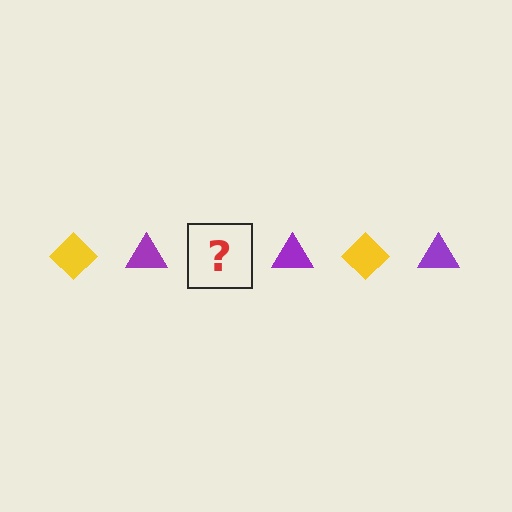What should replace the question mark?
The question mark should be replaced with a yellow diamond.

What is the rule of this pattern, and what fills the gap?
The rule is that the pattern alternates between yellow diamond and purple triangle. The gap should be filled with a yellow diamond.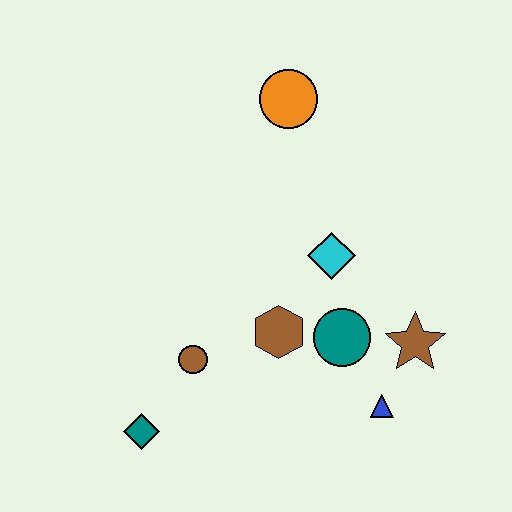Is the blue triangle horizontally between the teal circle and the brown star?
Yes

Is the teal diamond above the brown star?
No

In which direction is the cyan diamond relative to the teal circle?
The cyan diamond is above the teal circle.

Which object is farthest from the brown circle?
The orange circle is farthest from the brown circle.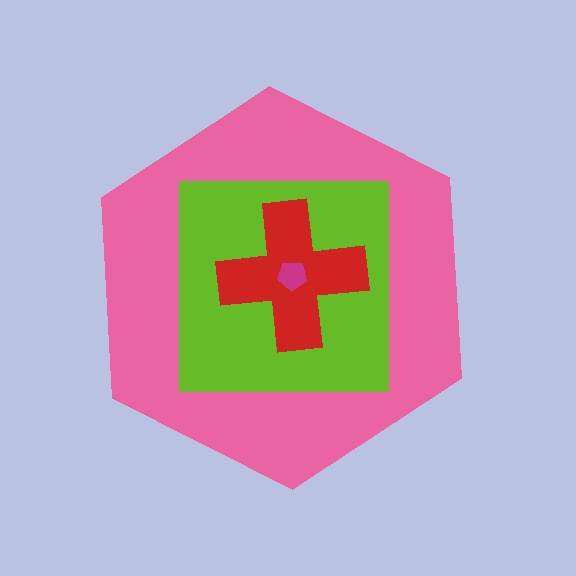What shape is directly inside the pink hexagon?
The lime square.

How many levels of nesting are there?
4.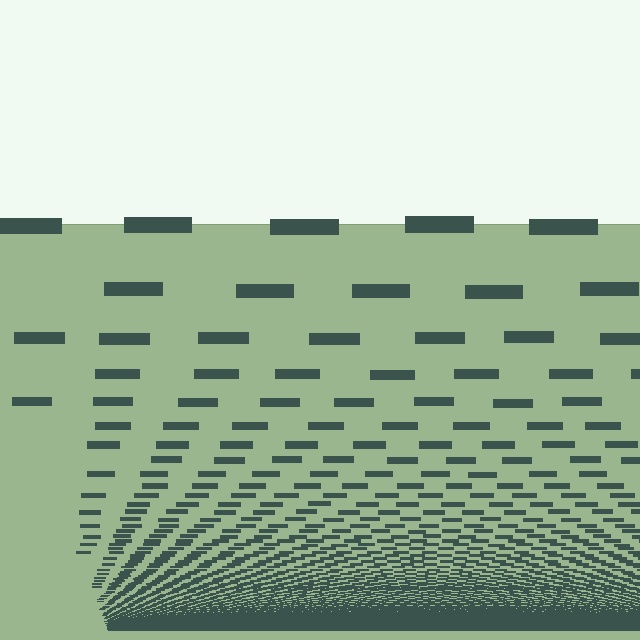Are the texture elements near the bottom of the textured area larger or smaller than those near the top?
Smaller. The gradient is inverted — elements near the bottom are smaller and denser.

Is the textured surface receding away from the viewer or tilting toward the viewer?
The surface appears to tilt toward the viewer. Texture elements get larger and sparser toward the top.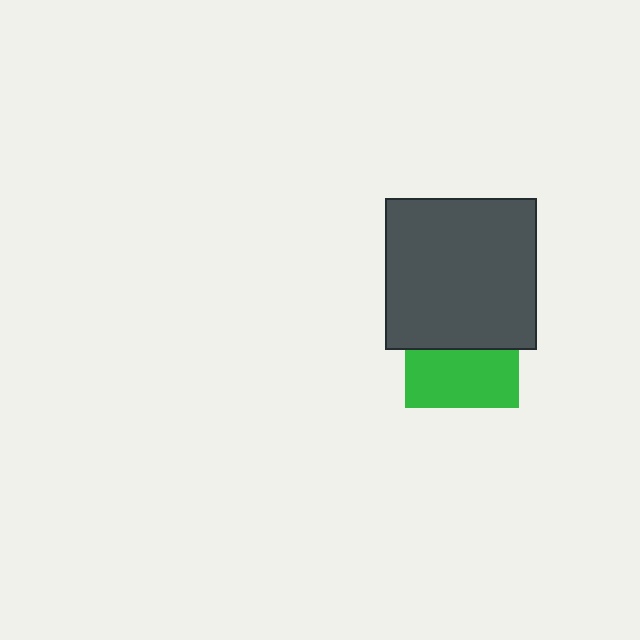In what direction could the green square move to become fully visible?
The green square could move down. That would shift it out from behind the dark gray square entirely.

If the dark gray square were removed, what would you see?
You would see the complete green square.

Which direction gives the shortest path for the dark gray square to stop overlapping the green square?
Moving up gives the shortest separation.